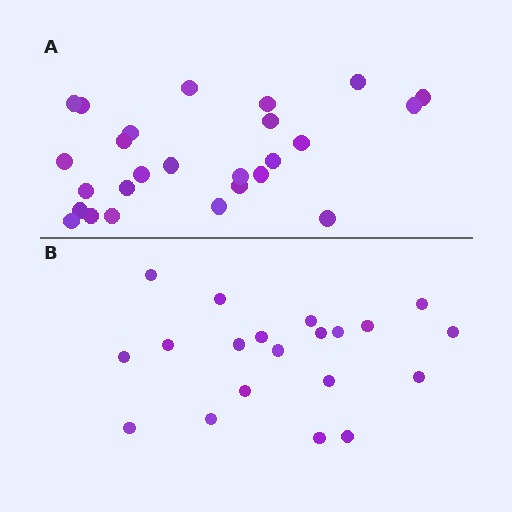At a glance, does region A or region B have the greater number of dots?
Region A (the top region) has more dots.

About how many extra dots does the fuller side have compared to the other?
Region A has about 6 more dots than region B.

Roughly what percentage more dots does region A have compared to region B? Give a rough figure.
About 30% more.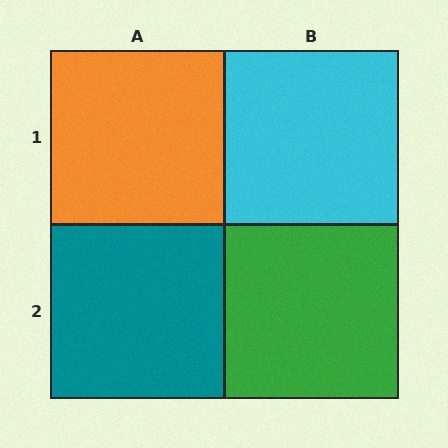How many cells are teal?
1 cell is teal.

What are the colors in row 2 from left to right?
Teal, green.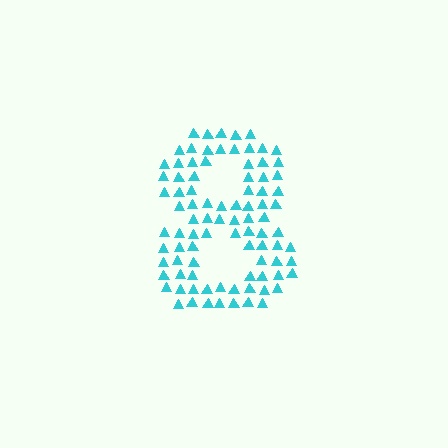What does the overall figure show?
The overall figure shows the digit 8.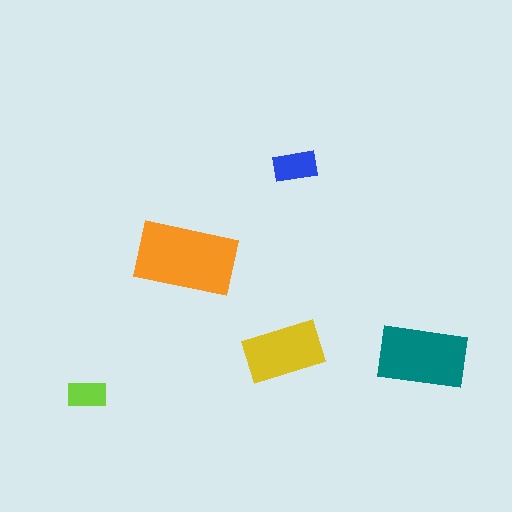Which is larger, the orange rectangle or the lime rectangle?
The orange one.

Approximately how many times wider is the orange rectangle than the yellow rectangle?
About 1.5 times wider.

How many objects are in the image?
There are 5 objects in the image.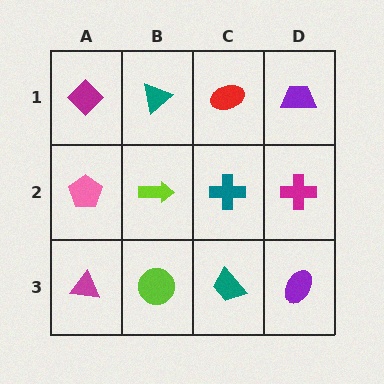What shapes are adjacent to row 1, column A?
A pink pentagon (row 2, column A), a teal triangle (row 1, column B).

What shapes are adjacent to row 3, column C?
A teal cross (row 2, column C), a lime circle (row 3, column B), a purple ellipse (row 3, column D).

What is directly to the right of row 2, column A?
A lime arrow.